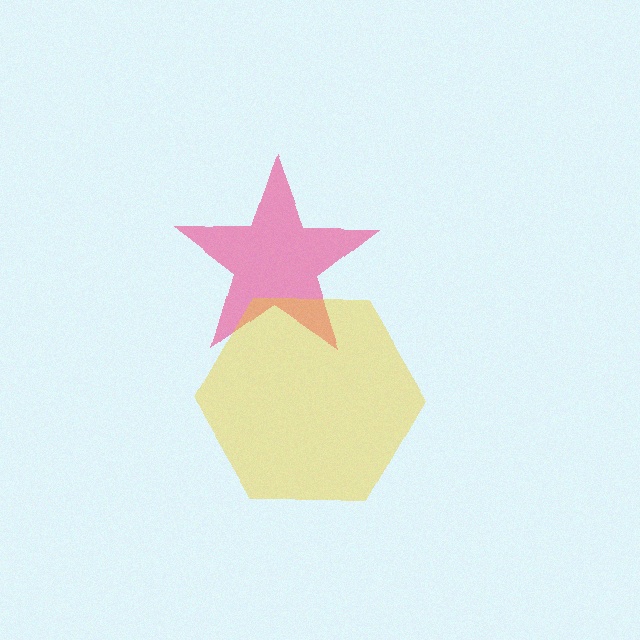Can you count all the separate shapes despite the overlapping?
Yes, there are 2 separate shapes.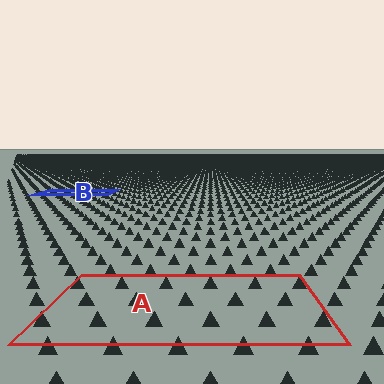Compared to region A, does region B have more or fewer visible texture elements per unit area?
Region B has more texture elements per unit area — they are packed more densely because it is farther away.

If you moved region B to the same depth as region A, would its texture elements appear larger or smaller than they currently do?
They would appear larger. At a closer depth, the same texture elements are projected at a bigger on-screen size.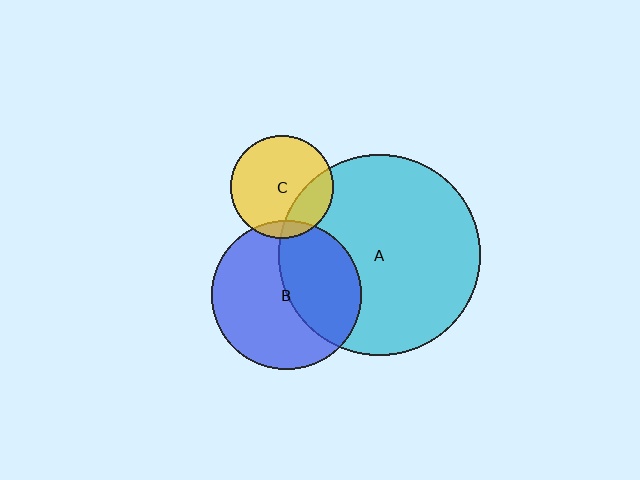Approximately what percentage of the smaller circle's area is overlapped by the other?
Approximately 25%.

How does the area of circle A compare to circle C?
Approximately 3.8 times.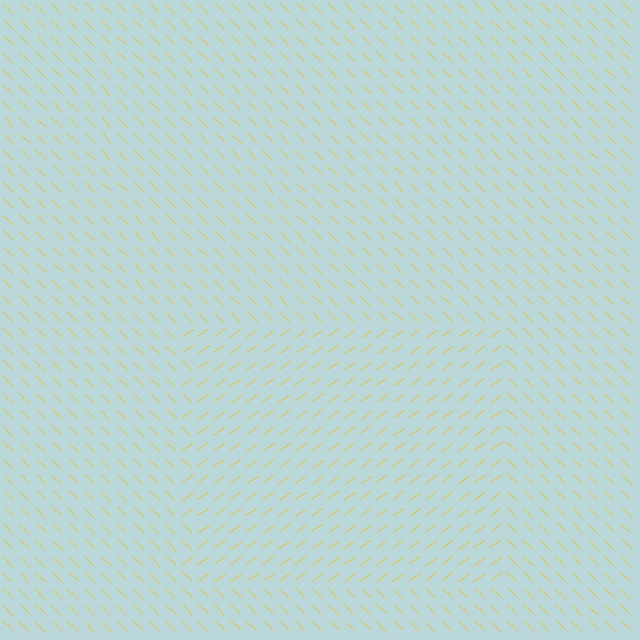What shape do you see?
I see a rectangle.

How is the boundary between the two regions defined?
The boundary is defined purely by a change in line orientation (approximately 80 degrees difference). All lines are the same color and thickness.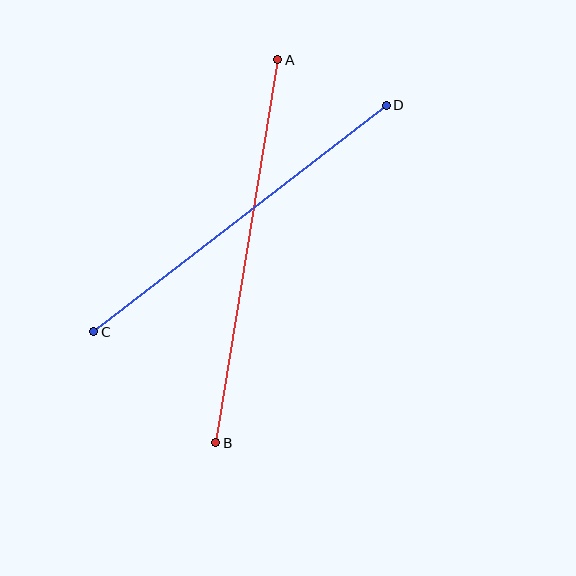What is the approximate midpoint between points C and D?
The midpoint is at approximately (240, 219) pixels.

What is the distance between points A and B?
The distance is approximately 388 pixels.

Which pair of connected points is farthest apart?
Points A and B are farthest apart.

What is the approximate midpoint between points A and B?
The midpoint is at approximately (247, 251) pixels.